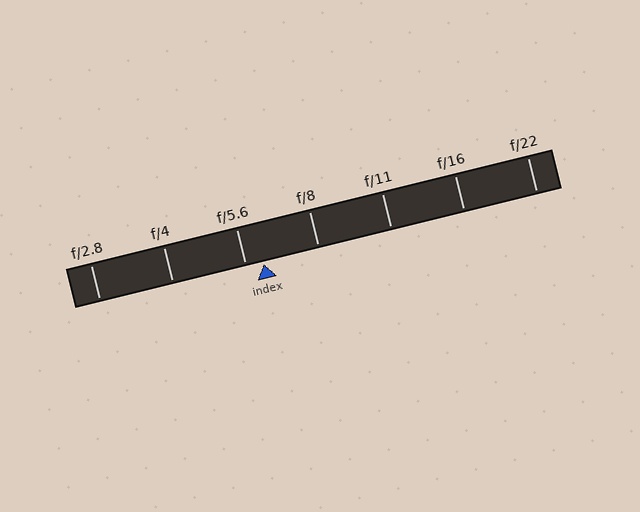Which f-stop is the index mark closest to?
The index mark is closest to f/5.6.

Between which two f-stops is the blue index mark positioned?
The index mark is between f/5.6 and f/8.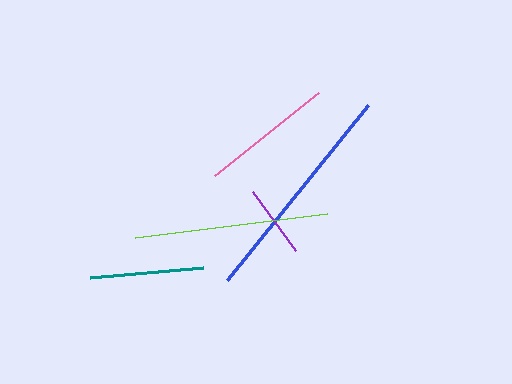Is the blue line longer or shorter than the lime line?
The blue line is longer than the lime line.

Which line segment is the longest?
The blue line is the longest at approximately 225 pixels.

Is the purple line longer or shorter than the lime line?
The lime line is longer than the purple line.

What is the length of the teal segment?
The teal segment is approximately 113 pixels long.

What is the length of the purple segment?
The purple segment is approximately 73 pixels long.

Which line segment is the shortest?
The purple line is the shortest at approximately 73 pixels.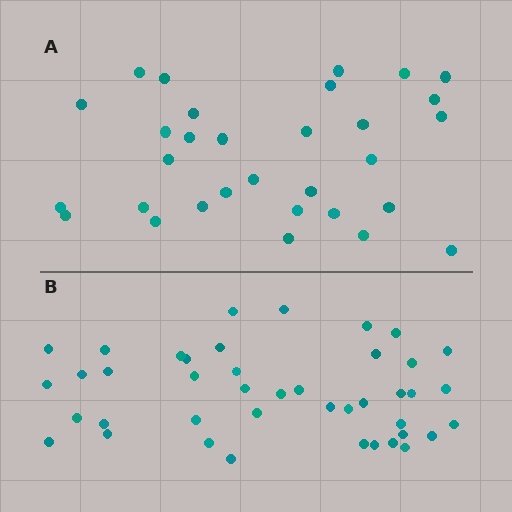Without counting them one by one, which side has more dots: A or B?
Region B (the bottom region) has more dots.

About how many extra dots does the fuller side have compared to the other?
Region B has roughly 12 or so more dots than region A.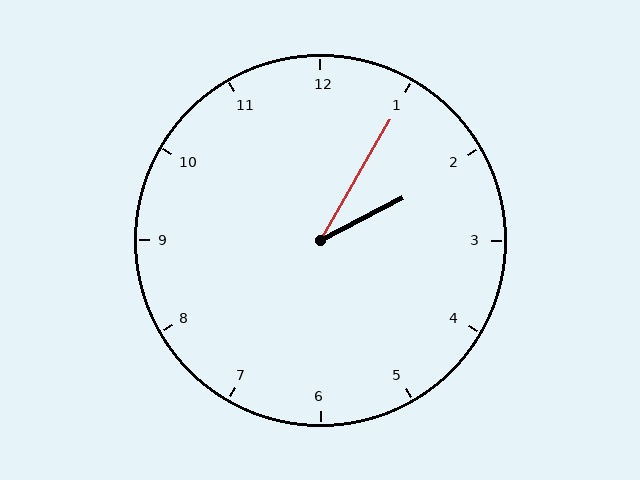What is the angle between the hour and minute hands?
Approximately 32 degrees.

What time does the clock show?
2:05.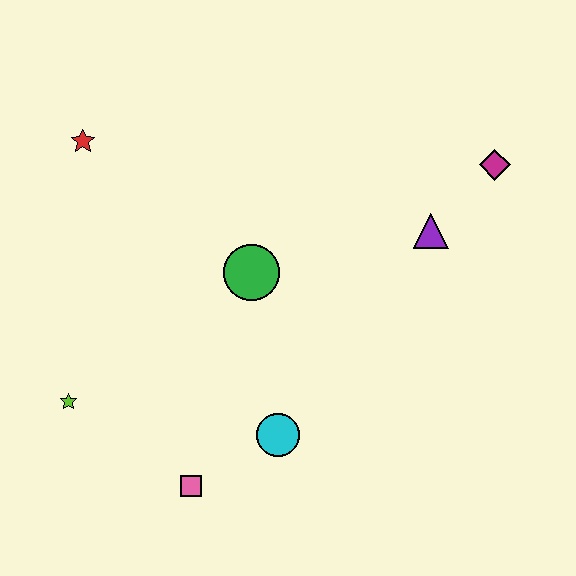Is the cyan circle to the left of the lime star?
No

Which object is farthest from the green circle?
The magenta diamond is farthest from the green circle.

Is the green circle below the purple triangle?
Yes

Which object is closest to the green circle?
The cyan circle is closest to the green circle.